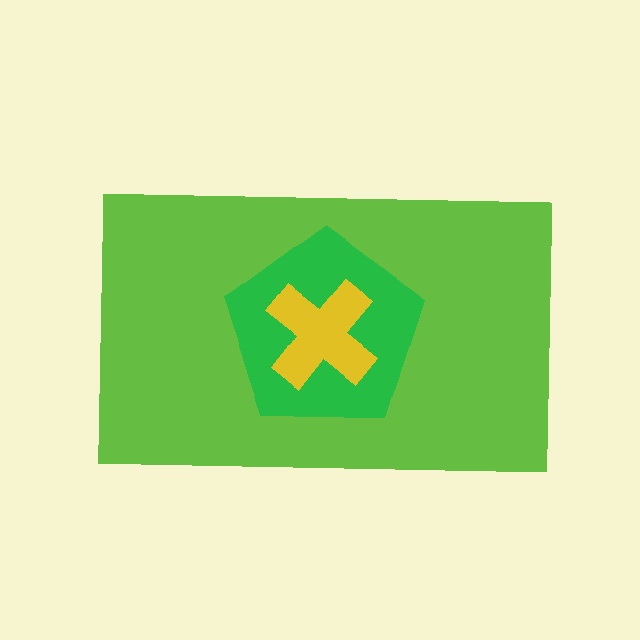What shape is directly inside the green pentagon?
The yellow cross.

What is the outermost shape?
The lime rectangle.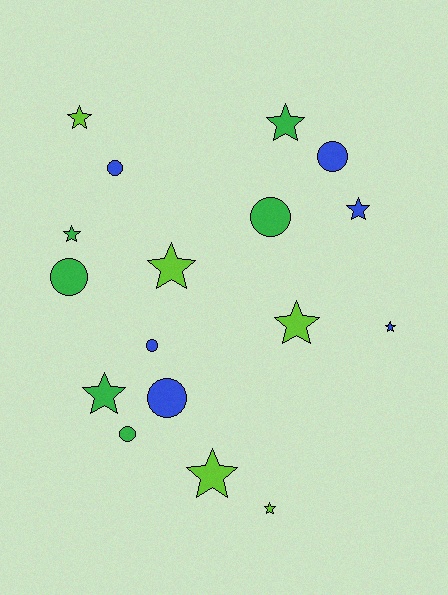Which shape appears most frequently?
Star, with 10 objects.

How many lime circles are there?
There are no lime circles.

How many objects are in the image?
There are 17 objects.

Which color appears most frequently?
Green, with 6 objects.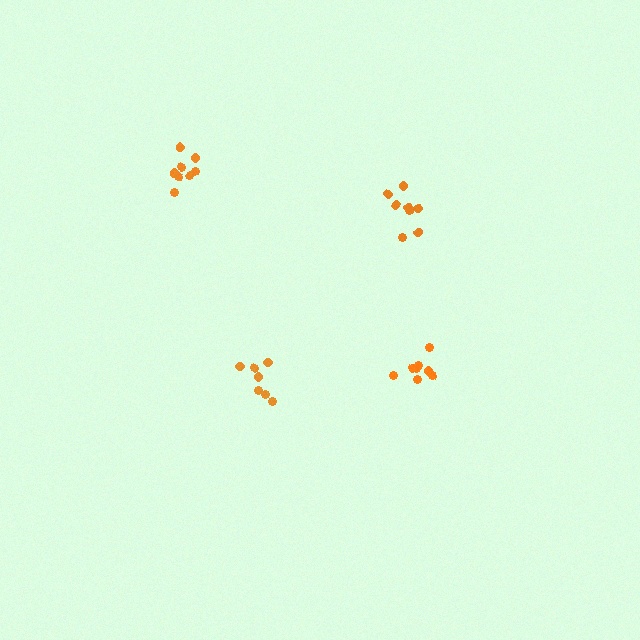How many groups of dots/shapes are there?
There are 4 groups.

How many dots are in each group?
Group 1: 8 dots, Group 2: 8 dots, Group 3: 8 dots, Group 4: 7 dots (31 total).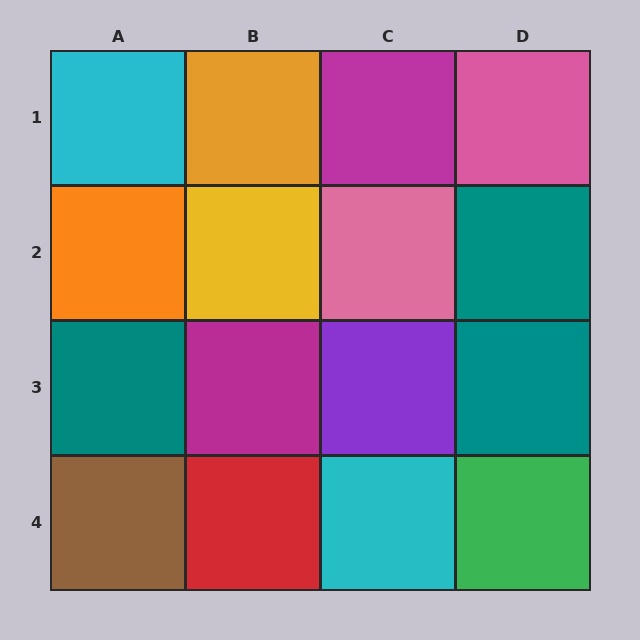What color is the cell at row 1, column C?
Magenta.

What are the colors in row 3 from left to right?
Teal, magenta, purple, teal.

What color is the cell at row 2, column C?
Pink.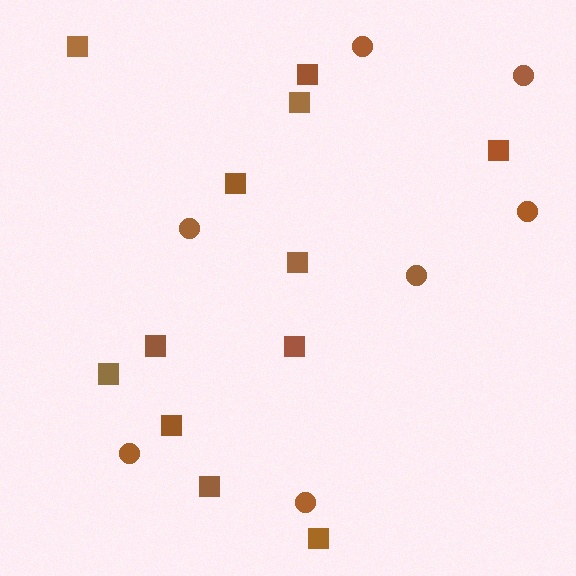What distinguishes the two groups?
There are 2 groups: one group of circles (7) and one group of squares (12).